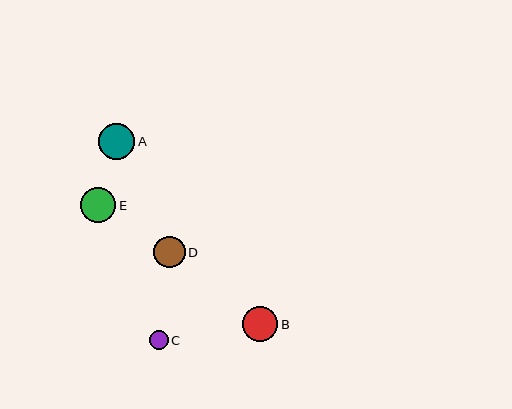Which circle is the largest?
Circle A is the largest with a size of approximately 36 pixels.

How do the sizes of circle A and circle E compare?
Circle A and circle E are approximately the same size.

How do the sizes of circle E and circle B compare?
Circle E and circle B are approximately the same size.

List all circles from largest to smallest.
From largest to smallest: A, E, B, D, C.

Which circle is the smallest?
Circle C is the smallest with a size of approximately 18 pixels.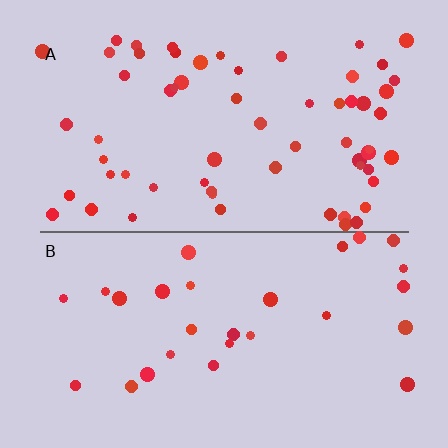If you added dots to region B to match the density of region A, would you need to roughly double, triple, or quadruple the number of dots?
Approximately double.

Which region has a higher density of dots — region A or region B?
A (the top).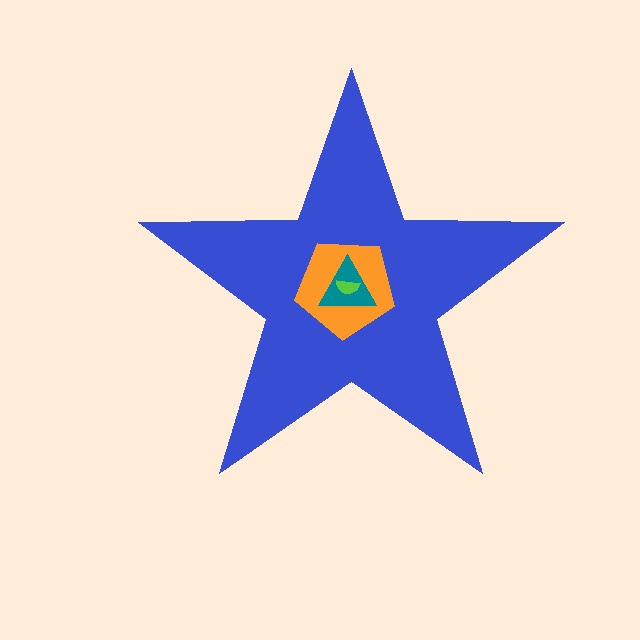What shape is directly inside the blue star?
The orange pentagon.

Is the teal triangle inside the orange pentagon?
Yes.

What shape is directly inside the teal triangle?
The lime semicircle.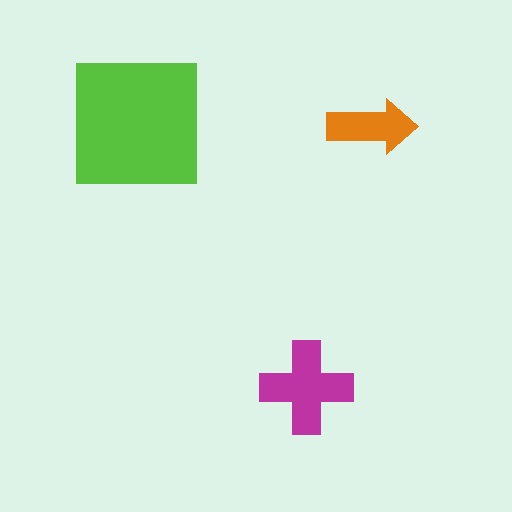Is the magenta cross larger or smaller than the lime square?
Smaller.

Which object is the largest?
The lime square.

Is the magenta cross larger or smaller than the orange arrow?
Larger.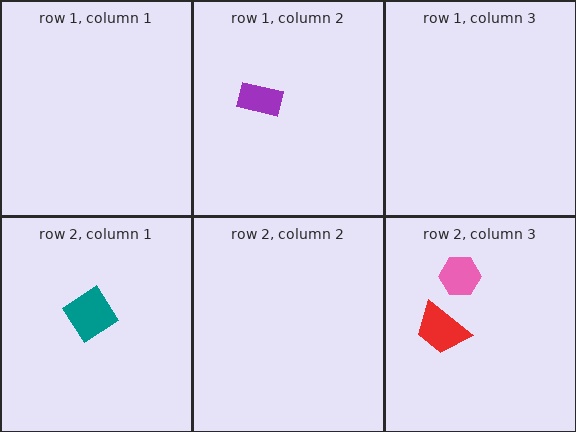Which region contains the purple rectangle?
The row 1, column 2 region.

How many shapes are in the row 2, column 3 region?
2.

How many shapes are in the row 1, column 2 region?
1.